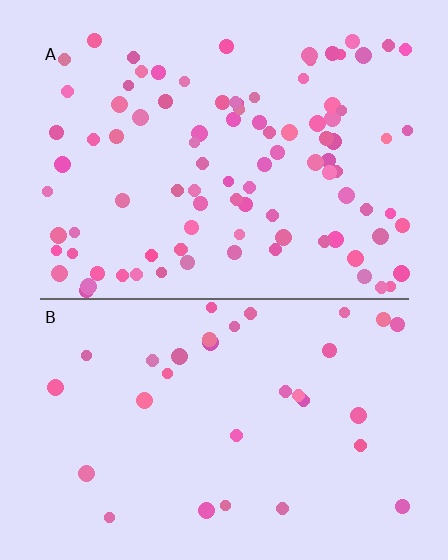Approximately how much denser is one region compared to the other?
Approximately 3.0× — region A over region B.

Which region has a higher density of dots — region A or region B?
A (the top).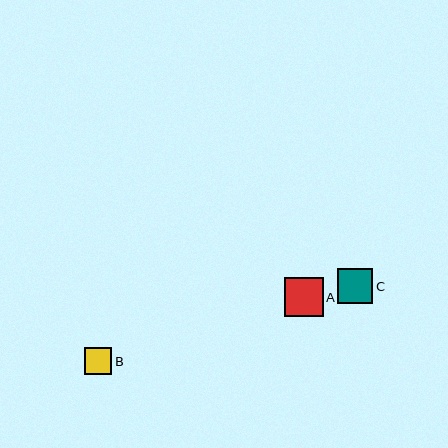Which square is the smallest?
Square B is the smallest with a size of approximately 27 pixels.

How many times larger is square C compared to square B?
Square C is approximately 1.3 times the size of square B.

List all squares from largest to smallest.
From largest to smallest: A, C, B.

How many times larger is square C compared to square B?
Square C is approximately 1.3 times the size of square B.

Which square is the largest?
Square A is the largest with a size of approximately 39 pixels.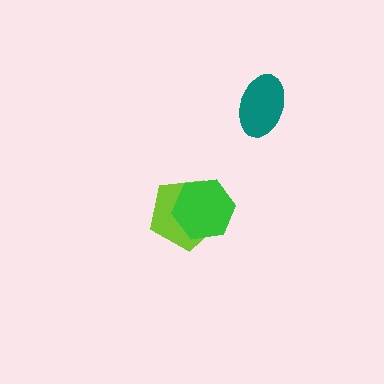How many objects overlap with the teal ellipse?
0 objects overlap with the teal ellipse.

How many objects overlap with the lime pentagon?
1 object overlaps with the lime pentagon.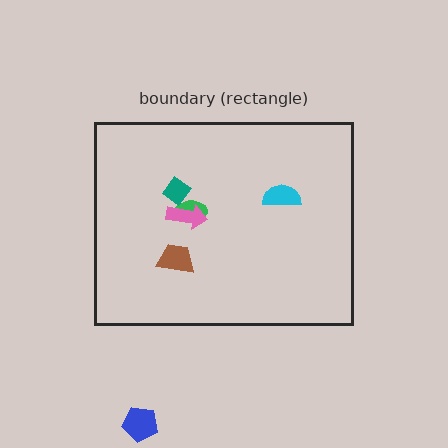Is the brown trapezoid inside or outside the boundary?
Inside.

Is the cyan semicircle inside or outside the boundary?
Inside.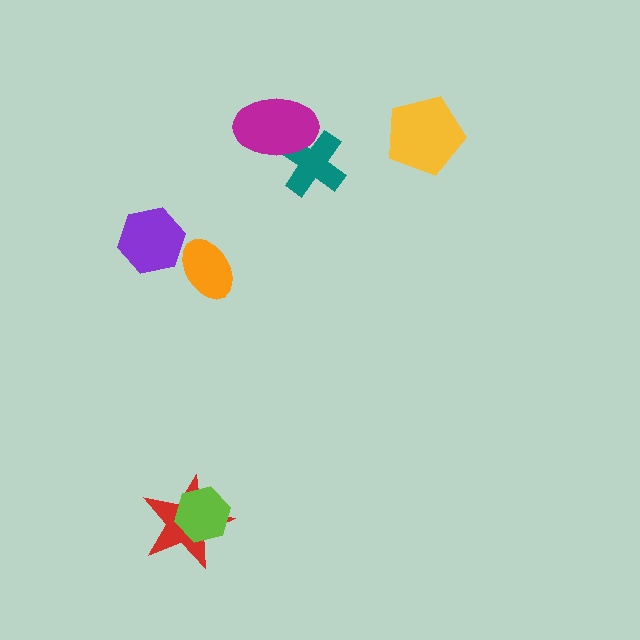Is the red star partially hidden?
Yes, it is partially covered by another shape.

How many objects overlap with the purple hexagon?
0 objects overlap with the purple hexagon.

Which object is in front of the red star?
The lime hexagon is in front of the red star.